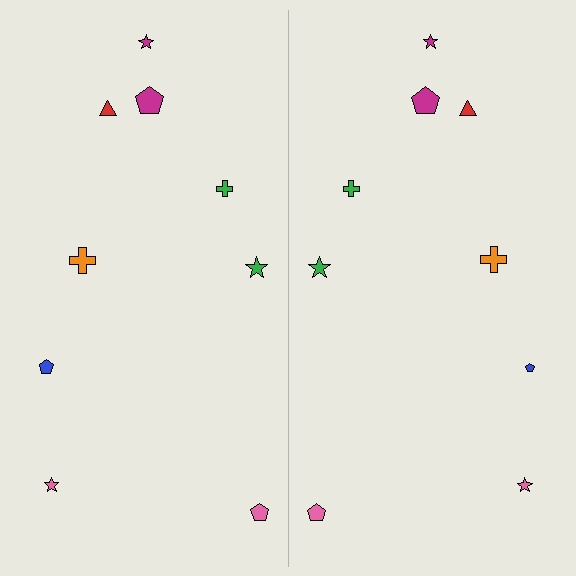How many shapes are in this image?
There are 18 shapes in this image.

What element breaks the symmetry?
The blue pentagon on the right side has a different size than its mirror counterpart.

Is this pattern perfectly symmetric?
No, the pattern is not perfectly symmetric. The blue pentagon on the right side has a different size than its mirror counterpart.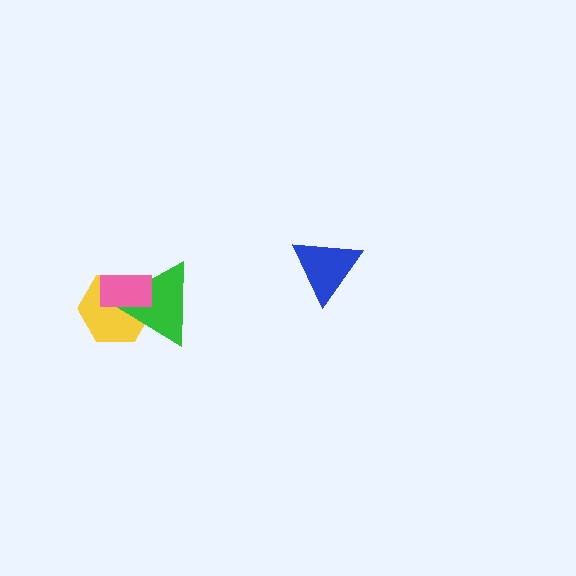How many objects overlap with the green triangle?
2 objects overlap with the green triangle.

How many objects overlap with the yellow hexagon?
2 objects overlap with the yellow hexagon.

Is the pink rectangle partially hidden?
No, no other shape covers it.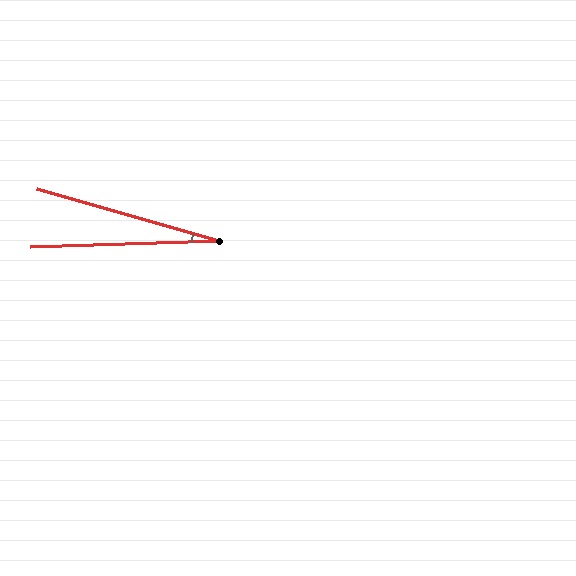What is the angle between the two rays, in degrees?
Approximately 18 degrees.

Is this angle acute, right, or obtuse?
It is acute.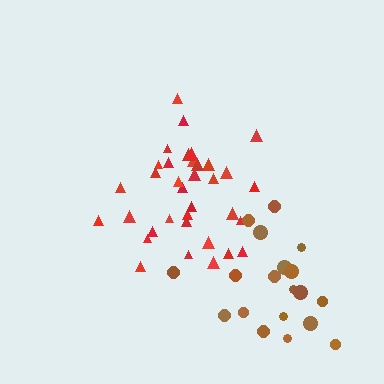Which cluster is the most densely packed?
Red.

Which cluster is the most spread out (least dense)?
Brown.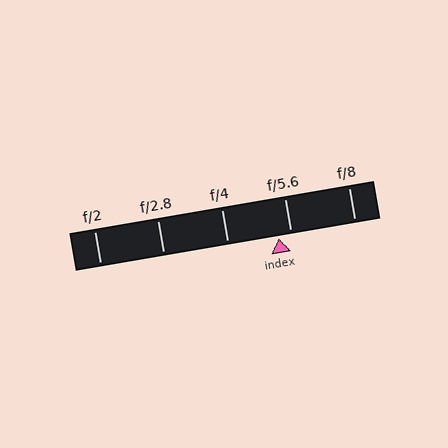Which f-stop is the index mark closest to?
The index mark is closest to f/5.6.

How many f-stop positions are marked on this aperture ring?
There are 5 f-stop positions marked.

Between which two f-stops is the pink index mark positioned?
The index mark is between f/4 and f/5.6.